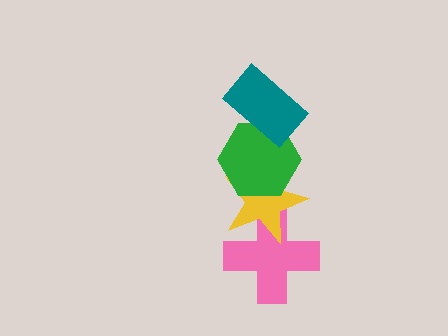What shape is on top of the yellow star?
The green hexagon is on top of the yellow star.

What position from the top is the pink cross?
The pink cross is 4th from the top.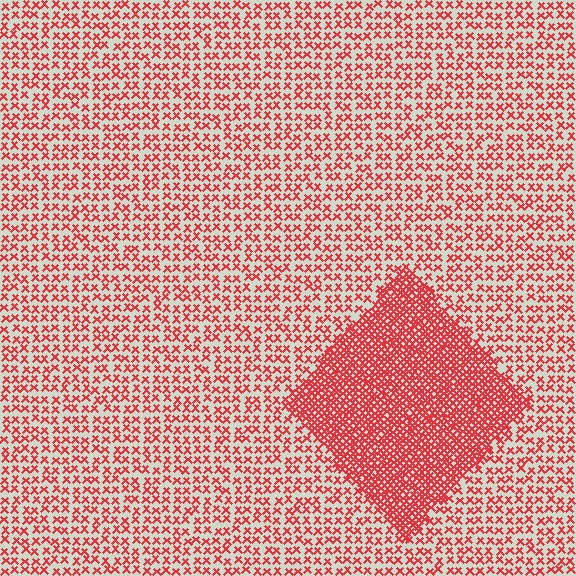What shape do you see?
I see a diamond.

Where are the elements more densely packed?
The elements are more densely packed inside the diamond boundary.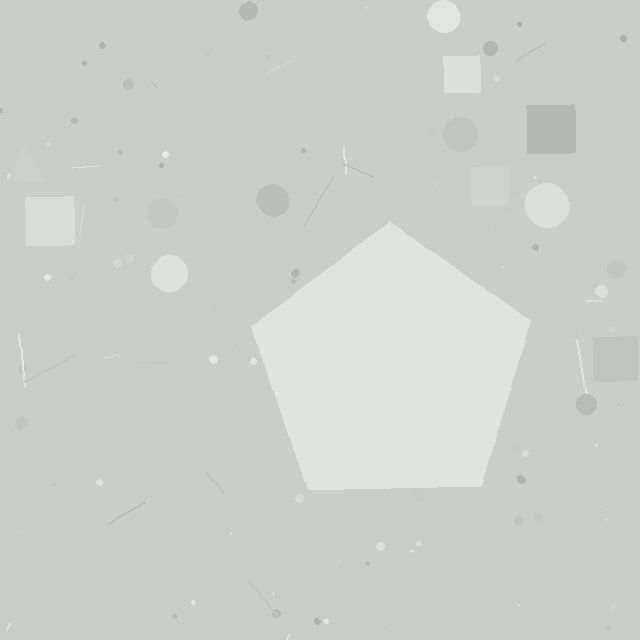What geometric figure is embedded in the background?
A pentagon is embedded in the background.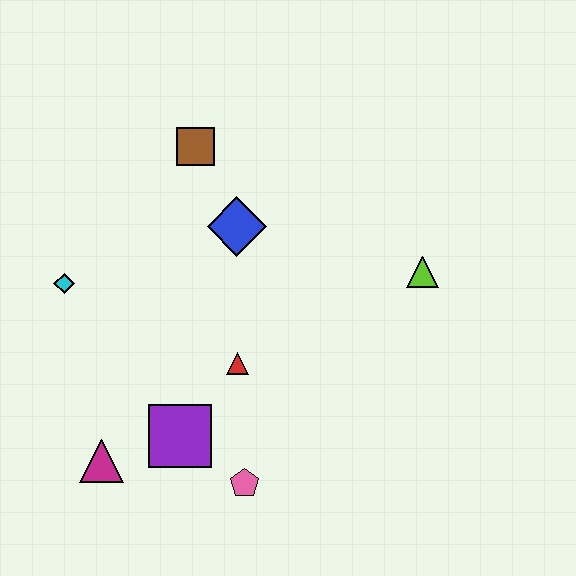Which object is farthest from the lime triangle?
The magenta triangle is farthest from the lime triangle.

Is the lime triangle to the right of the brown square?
Yes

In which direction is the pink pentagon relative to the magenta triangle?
The pink pentagon is to the right of the magenta triangle.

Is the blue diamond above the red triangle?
Yes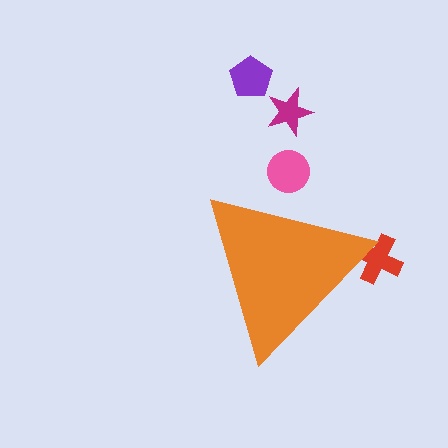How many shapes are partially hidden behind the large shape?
2 shapes are partially hidden.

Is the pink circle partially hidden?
Yes, the pink circle is partially hidden behind the orange triangle.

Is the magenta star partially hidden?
No, the magenta star is fully visible.